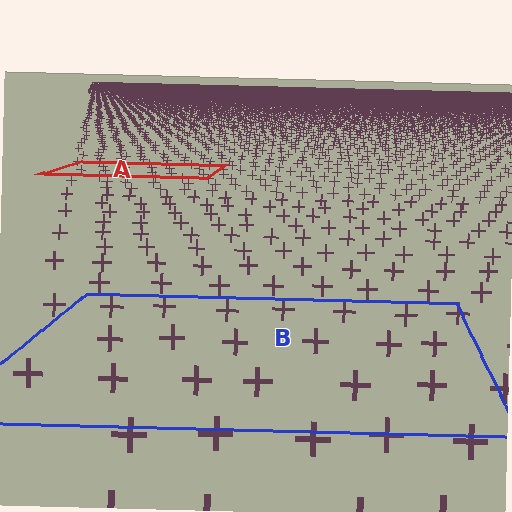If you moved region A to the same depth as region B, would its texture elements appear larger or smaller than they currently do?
They would appear larger. At a closer depth, the same texture elements are projected at a bigger on-screen size.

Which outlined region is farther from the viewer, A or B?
Region A is farther from the viewer — the texture elements inside it appear smaller and more densely packed.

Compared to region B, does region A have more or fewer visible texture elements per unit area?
Region A has more texture elements per unit area — they are packed more densely because it is farther away.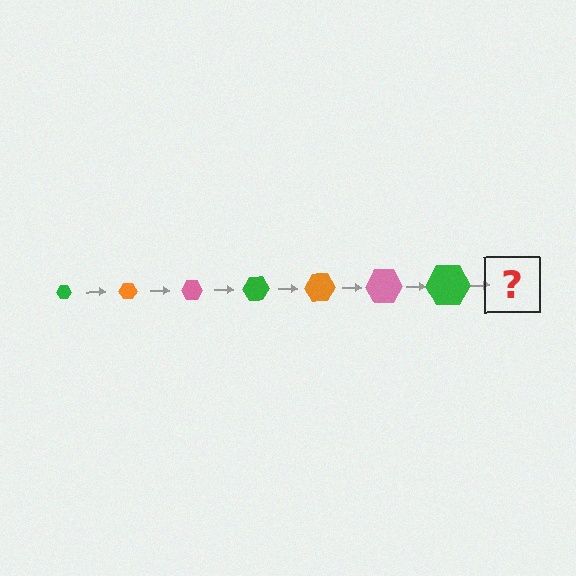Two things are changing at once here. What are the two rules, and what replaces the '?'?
The two rules are that the hexagon grows larger each step and the color cycles through green, orange, and pink. The '?' should be an orange hexagon, larger than the previous one.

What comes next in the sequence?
The next element should be an orange hexagon, larger than the previous one.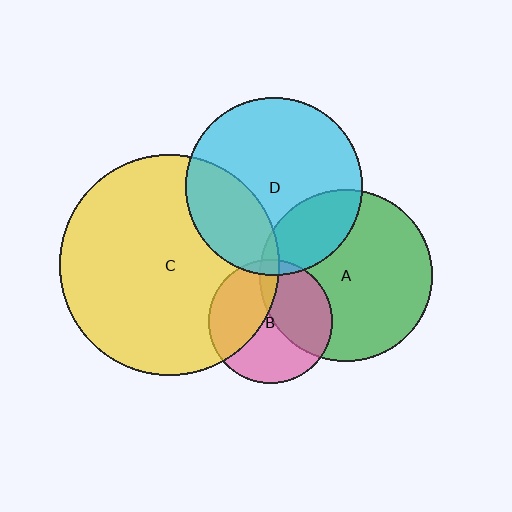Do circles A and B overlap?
Yes.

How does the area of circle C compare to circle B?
Approximately 3.2 times.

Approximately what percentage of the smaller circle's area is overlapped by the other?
Approximately 40%.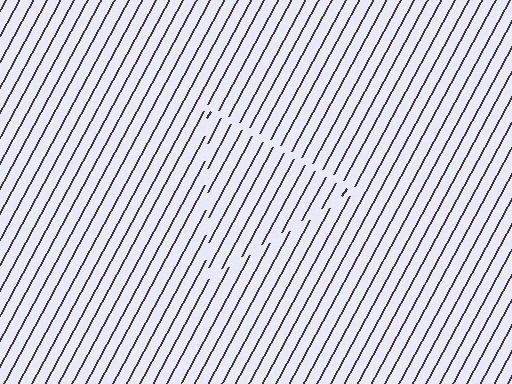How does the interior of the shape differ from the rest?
The interior of the shape contains the same grating, shifted by half a period — the contour is defined by the phase discontinuity where line-ends from the inner and outer gratings abut.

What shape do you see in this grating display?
An illusory triangle. The interior of the shape contains the same grating, shifted by half a period — the contour is defined by the phase discontinuity where line-ends from the inner and outer gratings abut.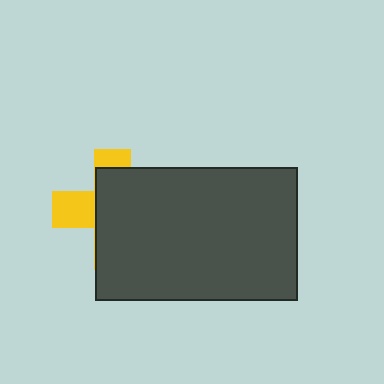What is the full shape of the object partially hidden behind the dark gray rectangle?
The partially hidden object is a yellow cross.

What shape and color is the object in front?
The object in front is a dark gray rectangle.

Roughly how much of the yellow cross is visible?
A small part of it is visible (roughly 32%).